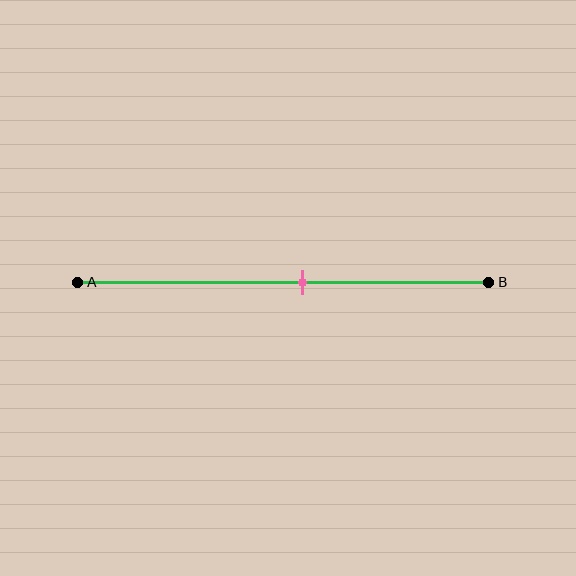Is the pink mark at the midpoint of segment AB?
No, the mark is at about 55% from A, not at the 50% midpoint.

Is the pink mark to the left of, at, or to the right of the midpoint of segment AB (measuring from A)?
The pink mark is to the right of the midpoint of segment AB.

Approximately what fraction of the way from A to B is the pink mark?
The pink mark is approximately 55% of the way from A to B.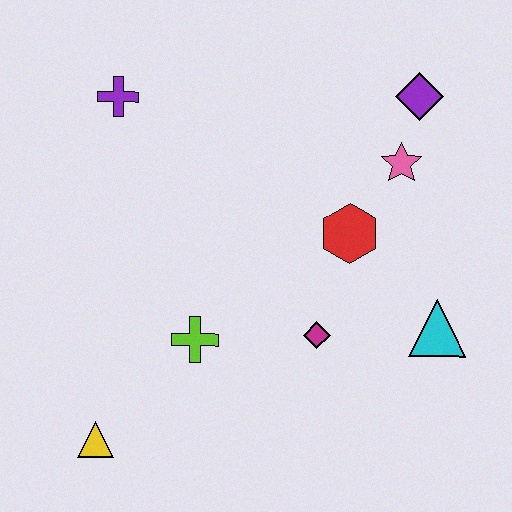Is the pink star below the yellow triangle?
No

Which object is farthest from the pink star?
The yellow triangle is farthest from the pink star.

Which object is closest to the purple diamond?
The pink star is closest to the purple diamond.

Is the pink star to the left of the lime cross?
No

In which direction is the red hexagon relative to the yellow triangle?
The red hexagon is to the right of the yellow triangle.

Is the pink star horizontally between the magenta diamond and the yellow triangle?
No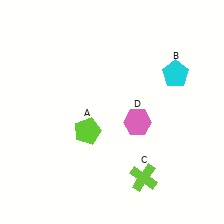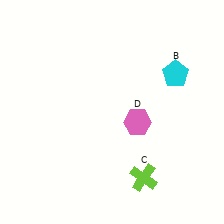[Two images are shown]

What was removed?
The lime pentagon (A) was removed in Image 2.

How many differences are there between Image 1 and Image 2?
There is 1 difference between the two images.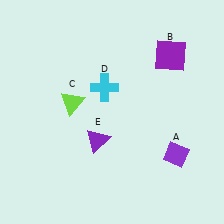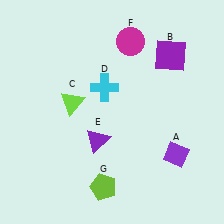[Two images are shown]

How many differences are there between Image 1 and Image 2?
There are 2 differences between the two images.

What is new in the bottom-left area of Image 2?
A lime pentagon (G) was added in the bottom-left area of Image 2.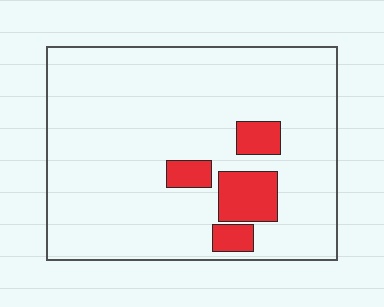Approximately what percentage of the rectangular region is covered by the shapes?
Approximately 10%.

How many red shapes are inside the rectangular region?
4.